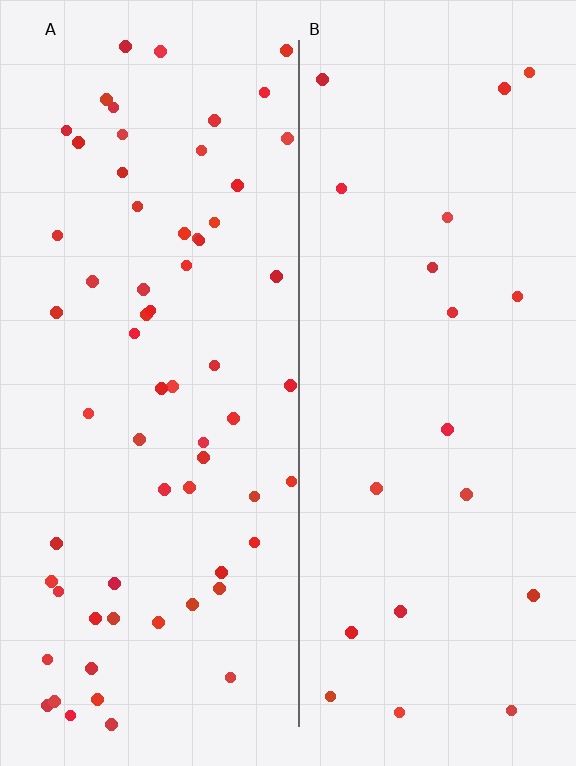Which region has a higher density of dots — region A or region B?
A (the left).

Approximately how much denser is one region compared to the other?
Approximately 3.2× — region A over region B.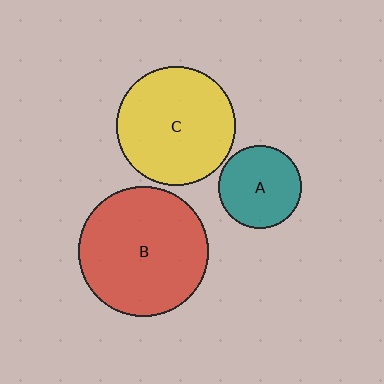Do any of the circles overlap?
No, none of the circles overlap.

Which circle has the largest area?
Circle B (red).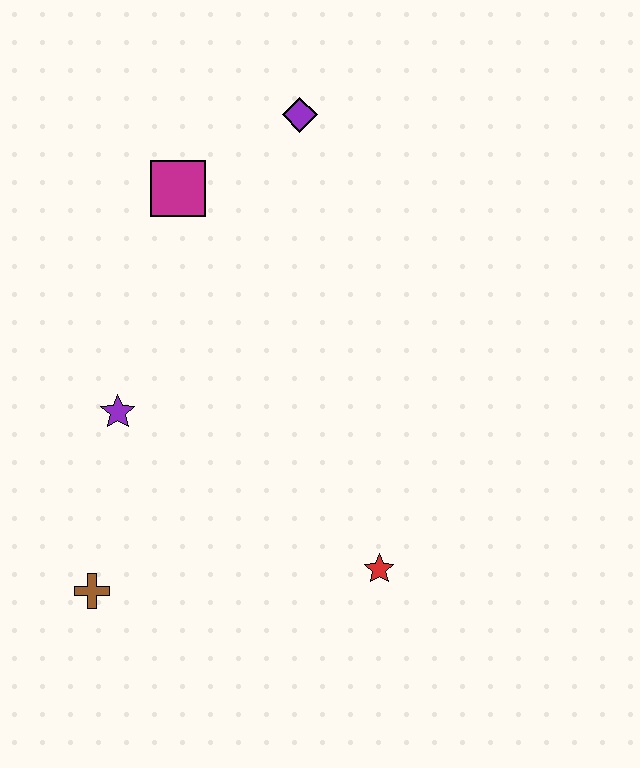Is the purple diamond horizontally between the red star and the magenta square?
Yes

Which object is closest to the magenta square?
The purple diamond is closest to the magenta square.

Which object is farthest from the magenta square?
The red star is farthest from the magenta square.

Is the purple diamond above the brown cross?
Yes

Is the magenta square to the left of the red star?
Yes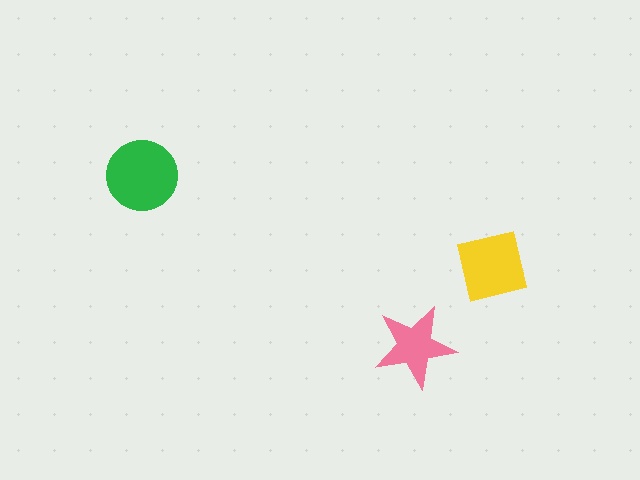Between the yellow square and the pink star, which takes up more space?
The yellow square.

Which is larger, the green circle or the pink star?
The green circle.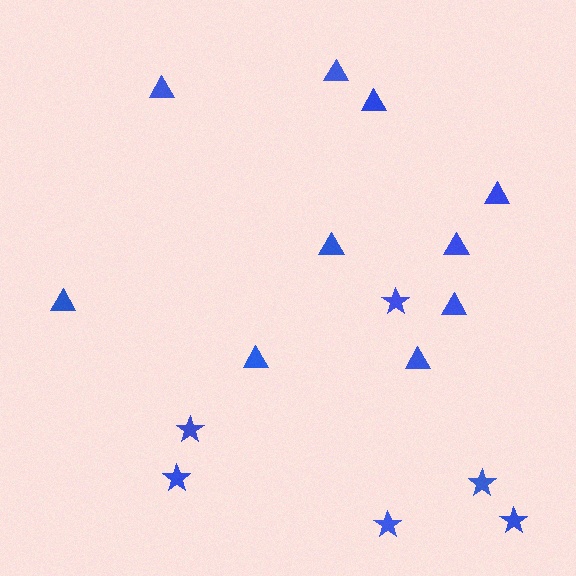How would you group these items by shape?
There are 2 groups: one group of stars (6) and one group of triangles (10).